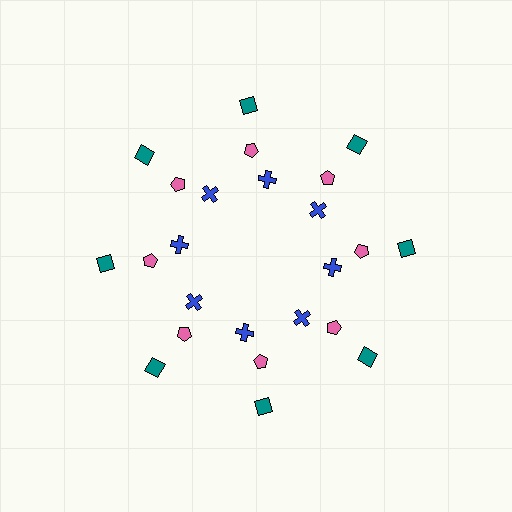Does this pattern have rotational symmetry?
Yes, this pattern has 8-fold rotational symmetry. It looks the same after rotating 45 degrees around the center.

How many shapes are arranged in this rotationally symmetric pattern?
There are 24 shapes, arranged in 8 groups of 3.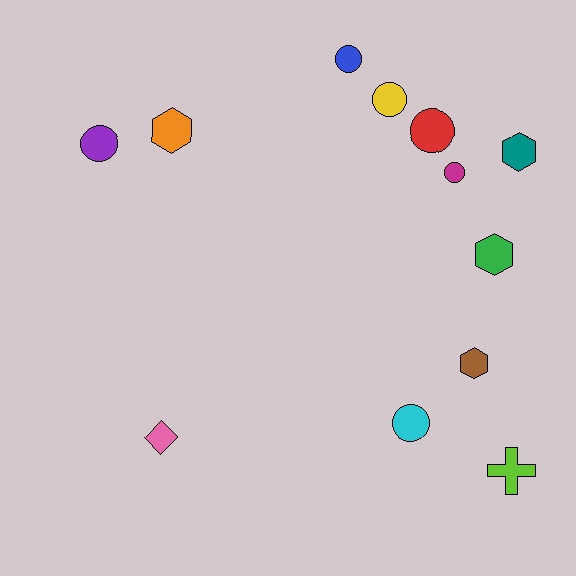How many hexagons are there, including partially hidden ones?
There are 4 hexagons.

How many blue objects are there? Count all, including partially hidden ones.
There is 1 blue object.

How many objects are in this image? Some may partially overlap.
There are 12 objects.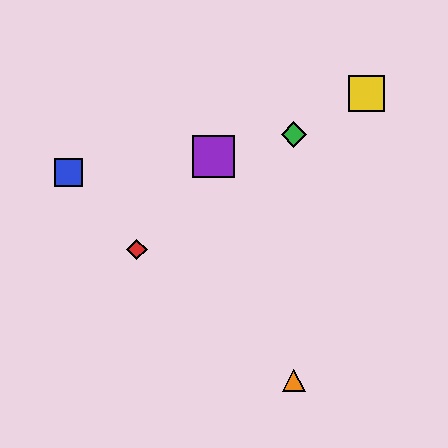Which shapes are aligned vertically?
The green diamond, the orange triangle are aligned vertically.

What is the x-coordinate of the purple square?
The purple square is at x≈214.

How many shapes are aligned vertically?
2 shapes (the green diamond, the orange triangle) are aligned vertically.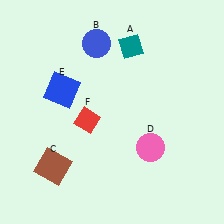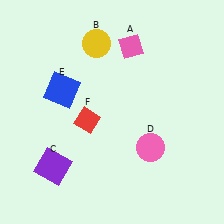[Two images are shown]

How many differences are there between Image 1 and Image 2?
There are 3 differences between the two images.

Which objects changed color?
A changed from teal to pink. B changed from blue to yellow. C changed from brown to purple.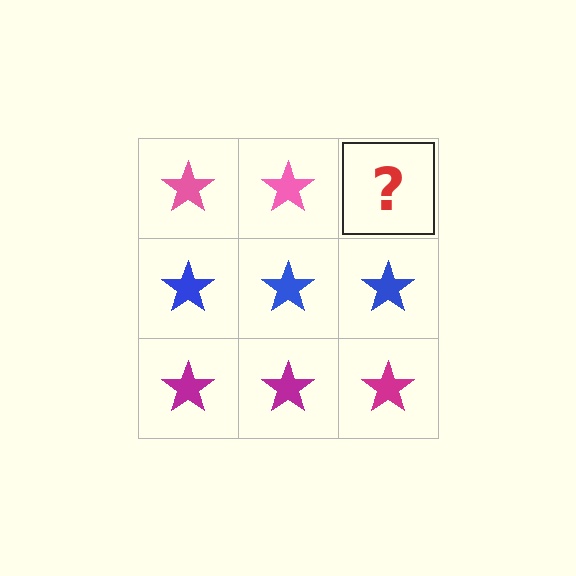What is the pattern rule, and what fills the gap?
The rule is that each row has a consistent color. The gap should be filled with a pink star.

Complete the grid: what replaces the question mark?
The question mark should be replaced with a pink star.